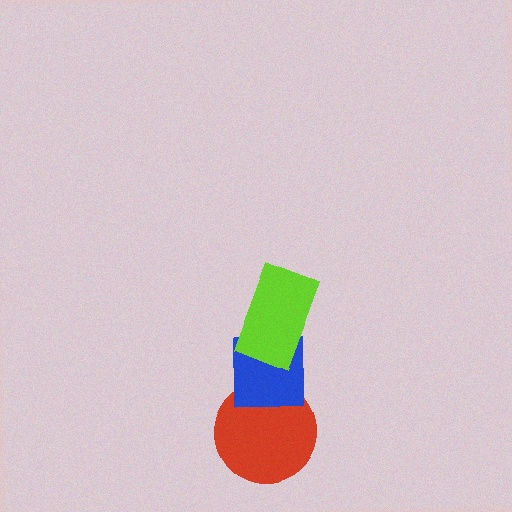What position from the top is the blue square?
The blue square is 2nd from the top.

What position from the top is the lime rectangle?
The lime rectangle is 1st from the top.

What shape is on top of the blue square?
The lime rectangle is on top of the blue square.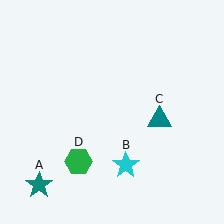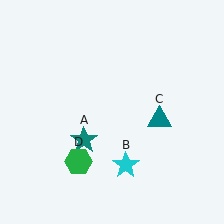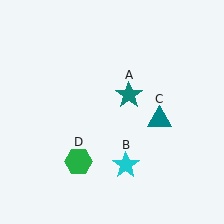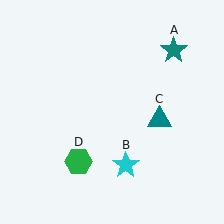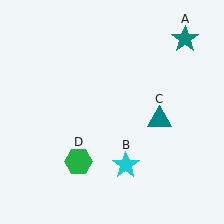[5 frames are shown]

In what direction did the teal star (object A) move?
The teal star (object A) moved up and to the right.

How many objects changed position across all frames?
1 object changed position: teal star (object A).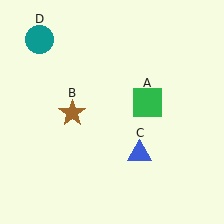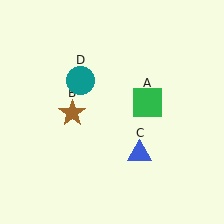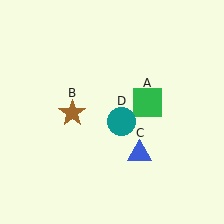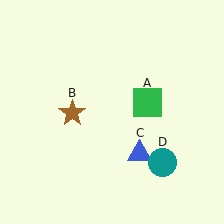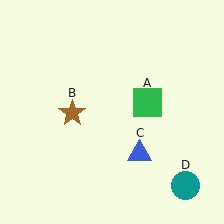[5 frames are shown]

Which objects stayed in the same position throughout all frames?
Green square (object A) and brown star (object B) and blue triangle (object C) remained stationary.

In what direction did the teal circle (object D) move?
The teal circle (object D) moved down and to the right.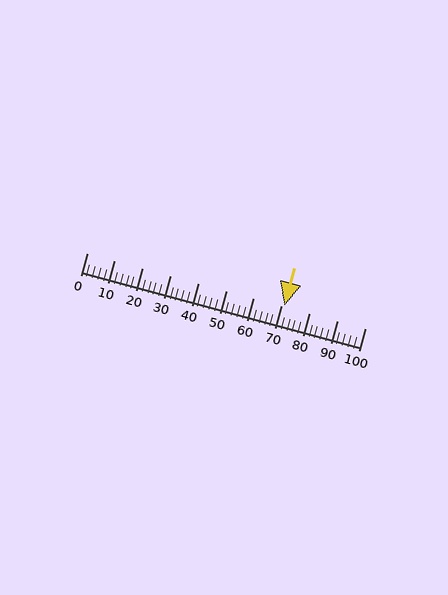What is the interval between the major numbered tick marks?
The major tick marks are spaced 10 units apart.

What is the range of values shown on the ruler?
The ruler shows values from 0 to 100.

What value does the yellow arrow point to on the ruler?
The yellow arrow points to approximately 71.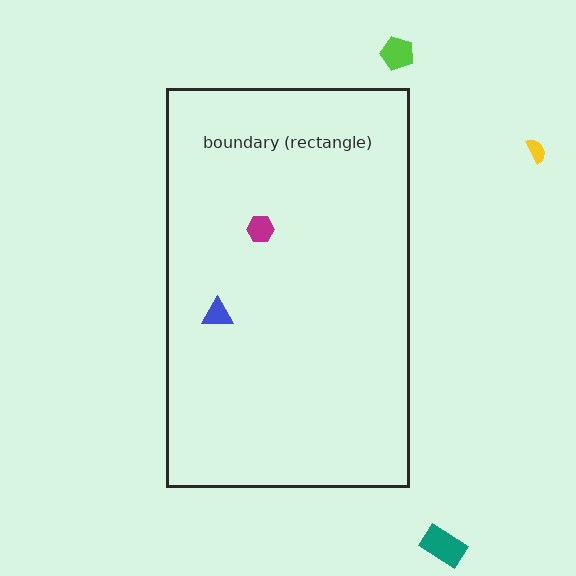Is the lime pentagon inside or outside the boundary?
Outside.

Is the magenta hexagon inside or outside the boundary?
Inside.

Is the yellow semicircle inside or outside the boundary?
Outside.